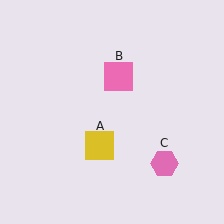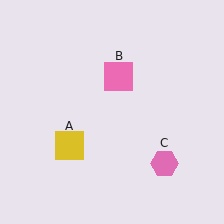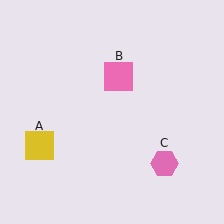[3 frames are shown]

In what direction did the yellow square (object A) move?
The yellow square (object A) moved left.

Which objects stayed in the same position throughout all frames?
Pink square (object B) and pink hexagon (object C) remained stationary.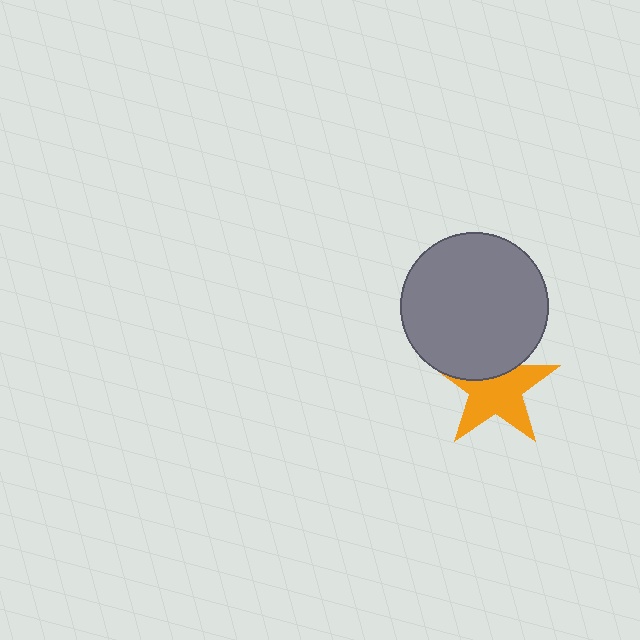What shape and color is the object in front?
The object in front is a gray circle.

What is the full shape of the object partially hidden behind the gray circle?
The partially hidden object is an orange star.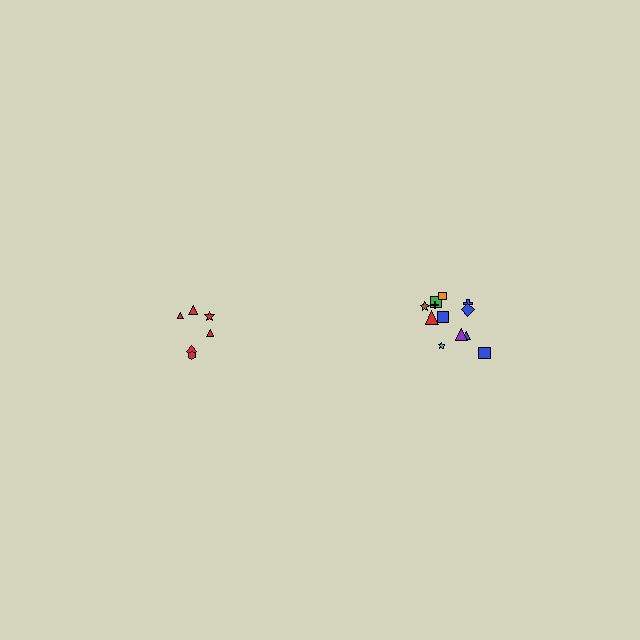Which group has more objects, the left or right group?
The right group.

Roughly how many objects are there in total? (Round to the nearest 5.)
Roughly 20 objects in total.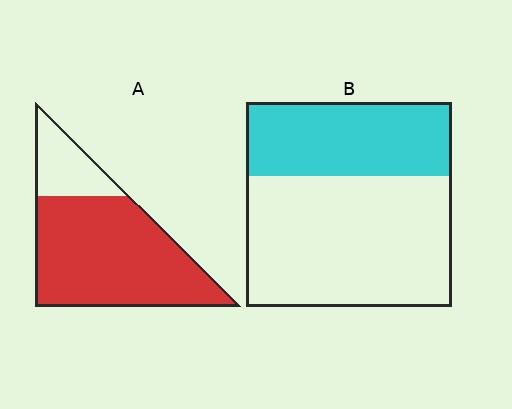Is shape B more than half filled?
No.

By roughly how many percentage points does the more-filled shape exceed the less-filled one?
By roughly 45 percentage points (A over B).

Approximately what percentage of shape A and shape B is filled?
A is approximately 80% and B is approximately 35%.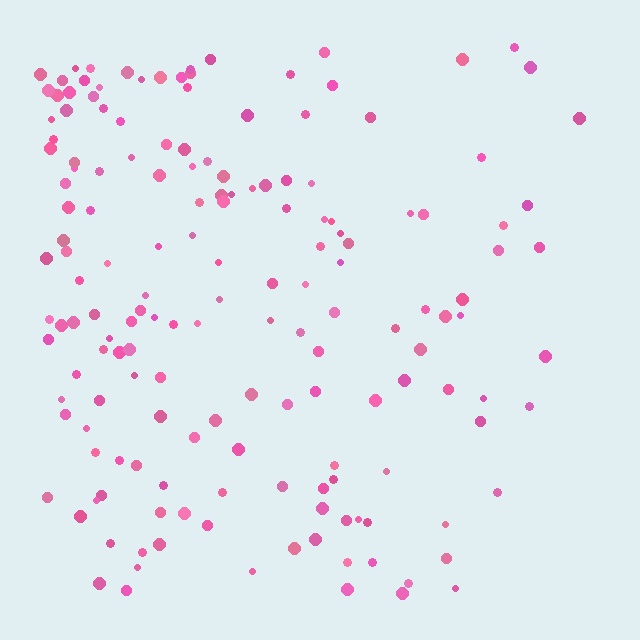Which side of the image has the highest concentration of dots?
The left.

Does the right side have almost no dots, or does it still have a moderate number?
Still a moderate number, just noticeably fewer than the left.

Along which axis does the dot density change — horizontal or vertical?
Horizontal.